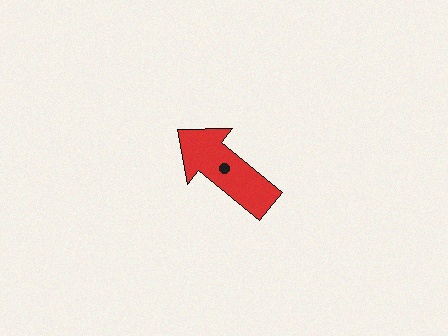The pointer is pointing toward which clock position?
Roughly 10 o'clock.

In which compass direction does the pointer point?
Northwest.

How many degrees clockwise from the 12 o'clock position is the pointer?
Approximately 309 degrees.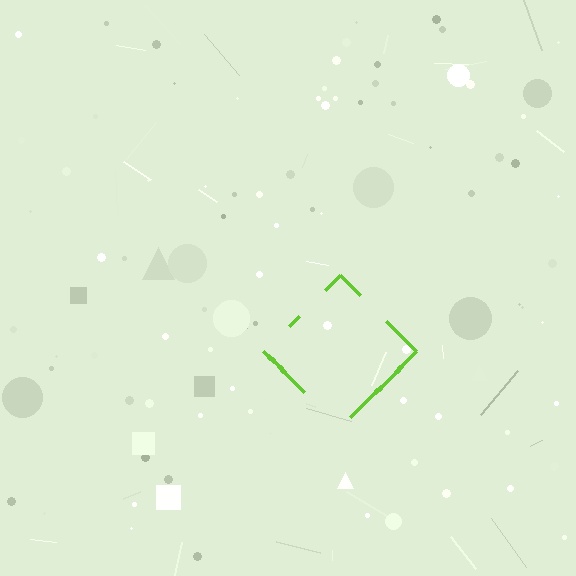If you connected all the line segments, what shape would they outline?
They would outline a diamond.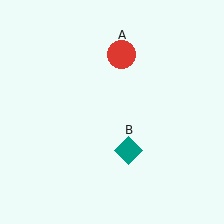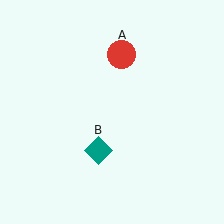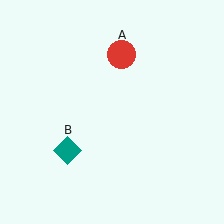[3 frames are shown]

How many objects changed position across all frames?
1 object changed position: teal diamond (object B).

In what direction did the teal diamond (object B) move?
The teal diamond (object B) moved left.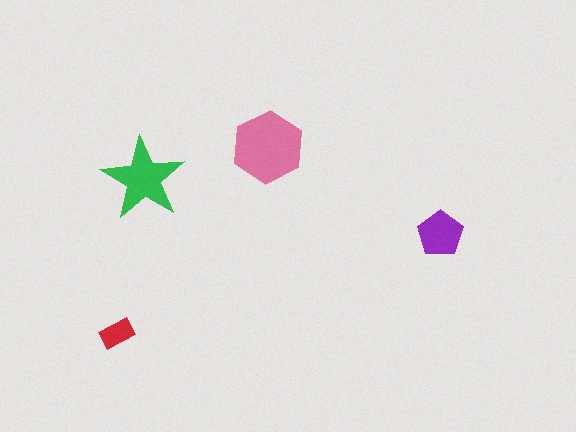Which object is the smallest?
The red rectangle.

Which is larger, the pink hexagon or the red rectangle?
The pink hexagon.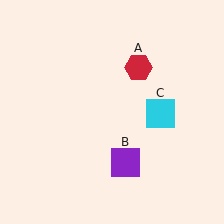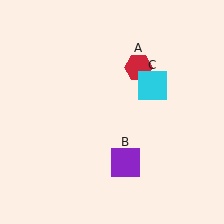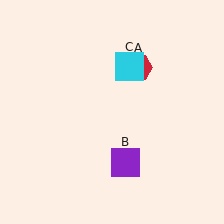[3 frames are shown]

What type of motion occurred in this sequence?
The cyan square (object C) rotated counterclockwise around the center of the scene.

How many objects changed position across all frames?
1 object changed position: cyan square (object C).